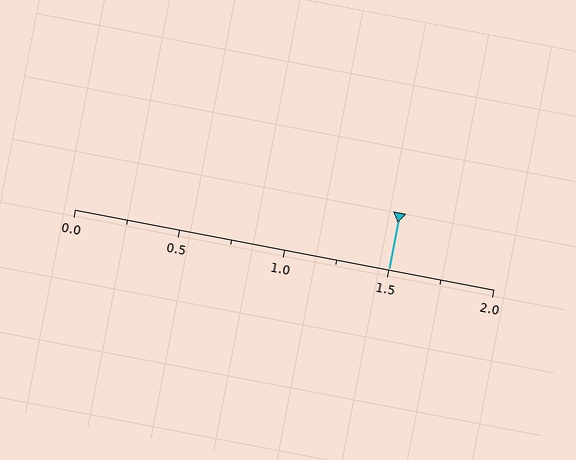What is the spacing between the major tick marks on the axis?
The major ticks are spaced 0.5 apart.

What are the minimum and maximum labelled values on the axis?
The axis runs from 0.0 to 2.0.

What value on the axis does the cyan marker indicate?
The marker indicates approximately 1.5.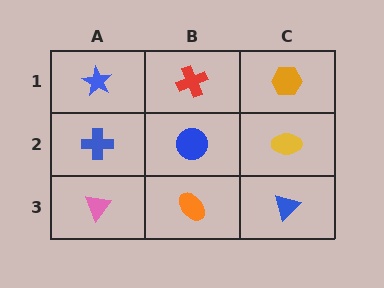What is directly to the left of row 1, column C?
A red cross.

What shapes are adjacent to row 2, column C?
An orange hexagon (row 1, column C), a blue triangle (row 3, column C), a blue circle (row 2, column B).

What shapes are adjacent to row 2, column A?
A blue star (row 1, column A), a pink triangle (row 3, column A), a blue circle (row 2, column B).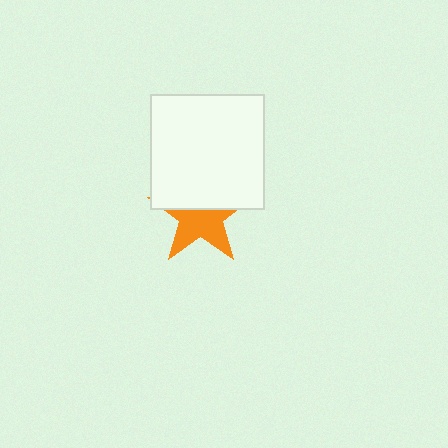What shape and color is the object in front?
The object in front is a white square.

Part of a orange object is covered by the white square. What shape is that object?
It is a star.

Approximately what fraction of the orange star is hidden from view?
Roughly 44% of the orange star is hidden behind the white square.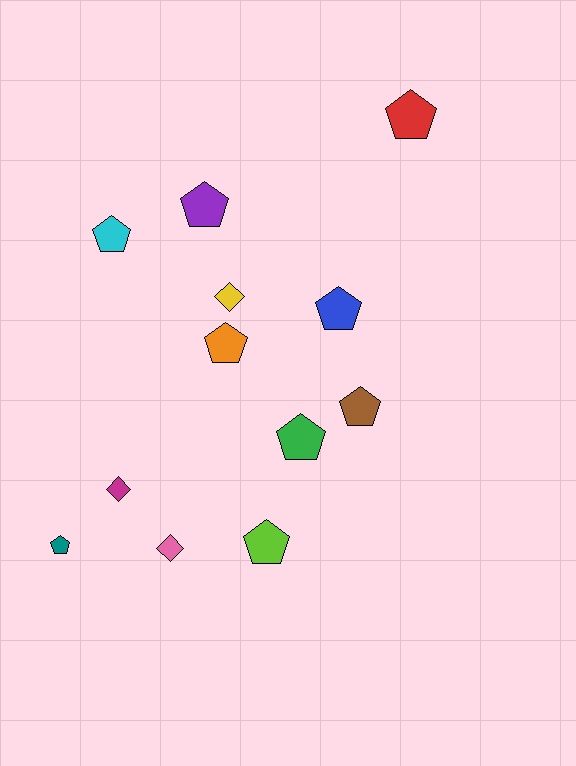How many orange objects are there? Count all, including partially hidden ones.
There is 1 orange object.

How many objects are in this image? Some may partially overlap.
There are 12 objects.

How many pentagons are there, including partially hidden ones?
There are 9 pentagons.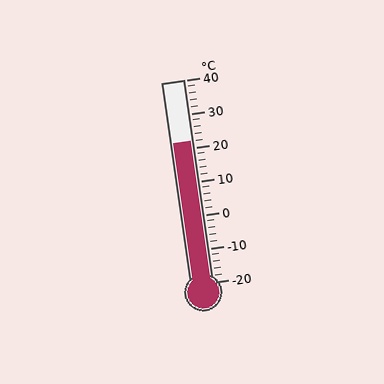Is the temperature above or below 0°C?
The temperature is above 0°C.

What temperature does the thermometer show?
The thermometer shows approximately 22°C.